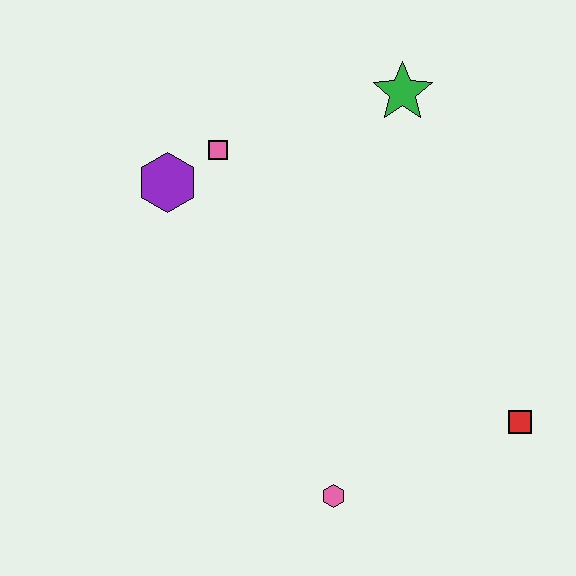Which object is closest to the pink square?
The purple hexagon is closest to the pink square.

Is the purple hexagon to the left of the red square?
Yes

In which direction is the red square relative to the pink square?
The red square is to the right of the pink square.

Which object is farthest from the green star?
The pink hexagon is farthest from the green star.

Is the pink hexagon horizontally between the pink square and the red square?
Yes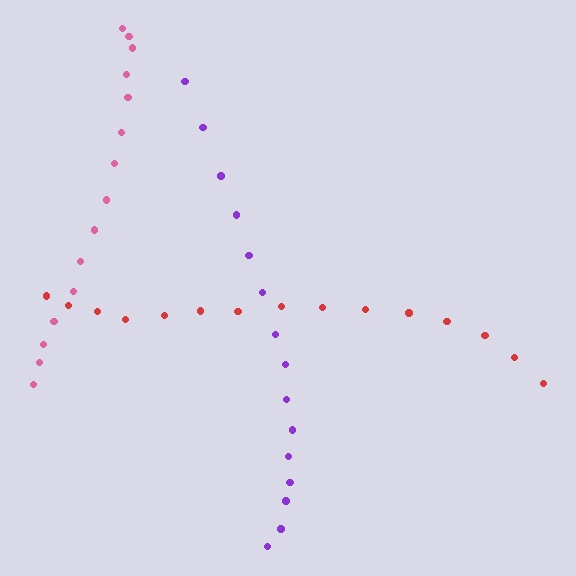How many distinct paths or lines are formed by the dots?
There are 3 distinct paths.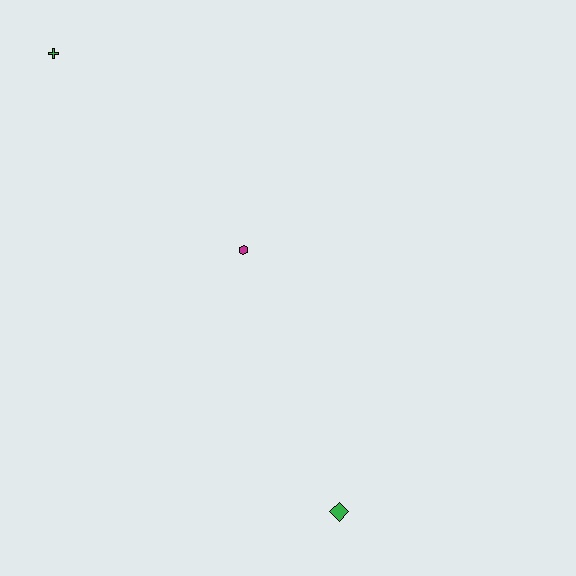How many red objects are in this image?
There are no red objects.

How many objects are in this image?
There are 3 objects.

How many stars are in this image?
There are no stars.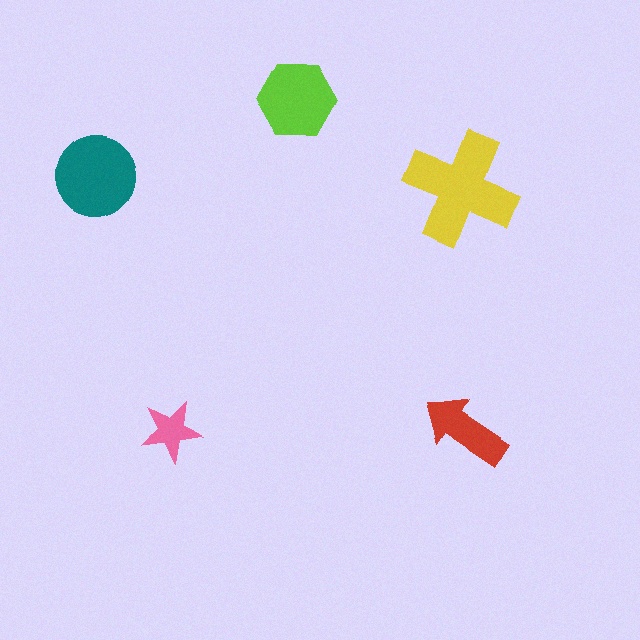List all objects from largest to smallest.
The yellow cross, the teal circle, the lime hexagon, the red arrow, the pink star.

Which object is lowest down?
The pink star is bottommost.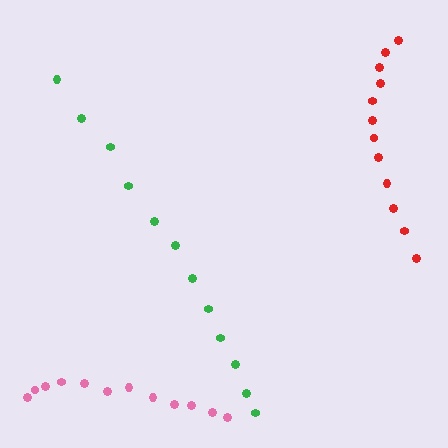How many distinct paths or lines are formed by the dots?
There are 3 distinct paths.